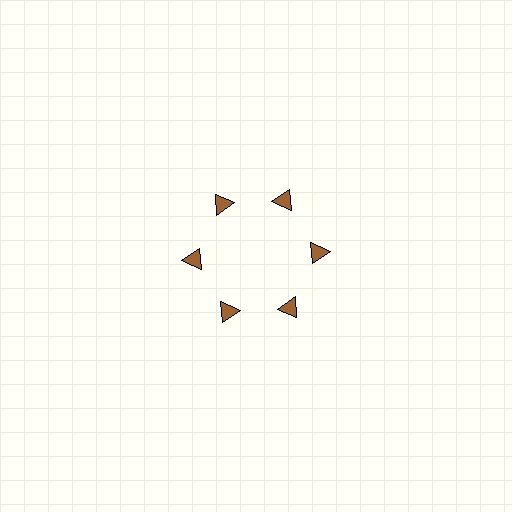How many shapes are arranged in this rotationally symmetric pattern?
There are 6 shapes, arranged in 6 groups of 1.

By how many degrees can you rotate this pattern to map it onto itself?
The pattern maps onto itself every 60 degrees of rotation.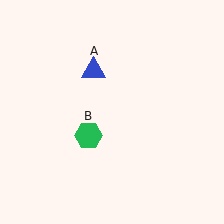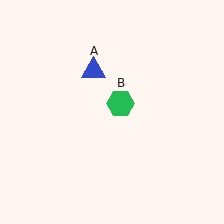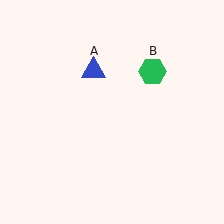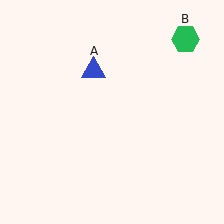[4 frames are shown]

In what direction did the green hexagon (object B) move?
The green hexagon (object B) moved up and to the right.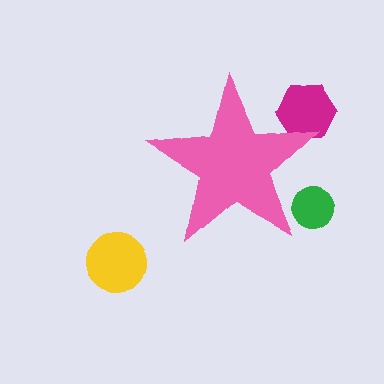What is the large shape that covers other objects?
A pink star.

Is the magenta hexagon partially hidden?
Yes, the magenta hexagon is partially hidden behind the pink star.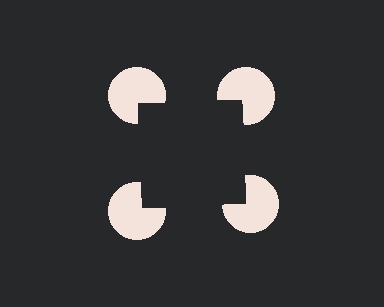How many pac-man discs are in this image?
There are 4 — one at each vertex of the illusory square.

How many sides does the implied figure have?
4 sides.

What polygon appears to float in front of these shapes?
An illusory square — its edges are inferred from the aligned wedge cuts in the pac-man discs, not physically drawn.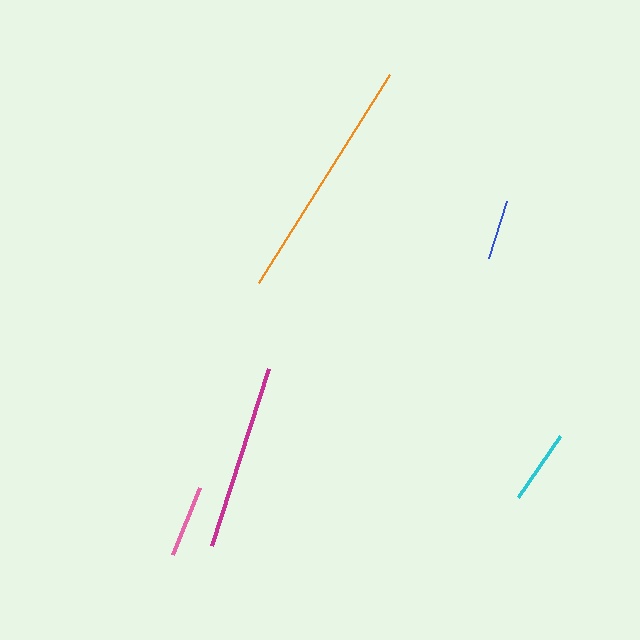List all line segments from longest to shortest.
From longest to shortest: orange, magenta, cyan, pink, blue.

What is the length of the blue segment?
The blue segment is approximately 60 pixels long.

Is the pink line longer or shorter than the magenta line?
The magenta line is longer than the pink line.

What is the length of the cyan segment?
The cyan segment is approximately 74 pixels long.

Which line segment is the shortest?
The blue line is the shortest at approximately 60 pixels.